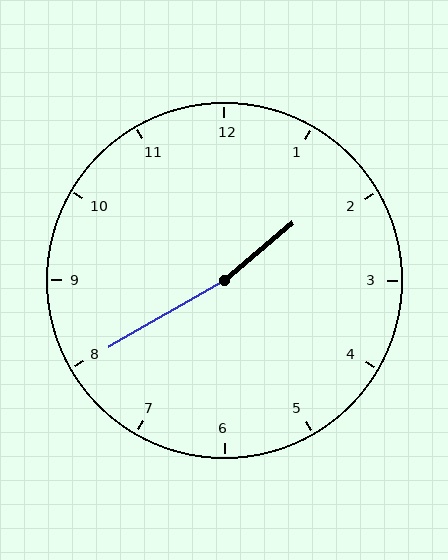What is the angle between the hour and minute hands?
Approximately 170 degrees.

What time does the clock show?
1:40.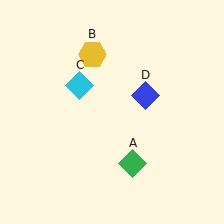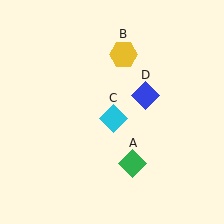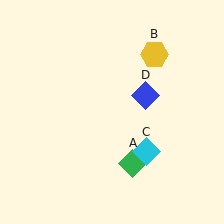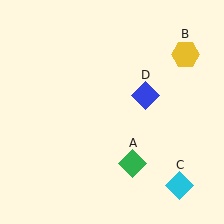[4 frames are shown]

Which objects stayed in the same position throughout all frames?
Green diamond (object A) and blue diamond (object D) remained stationary.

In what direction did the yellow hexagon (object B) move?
The yellow hexagon (object B) moved right.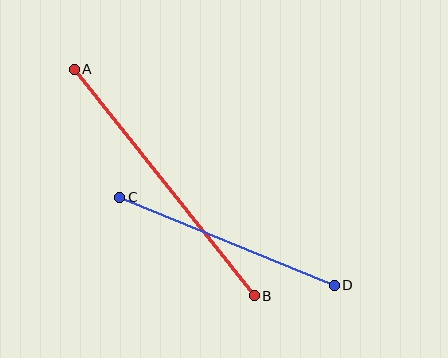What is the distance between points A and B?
The distance is approximately 289 pixels.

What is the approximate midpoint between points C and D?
The midpoint is at approximately (227, 241) pixels.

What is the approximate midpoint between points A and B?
The midpoint is at approximately (164, 182) pixels.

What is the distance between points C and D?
The distance is approximately 232 pixels.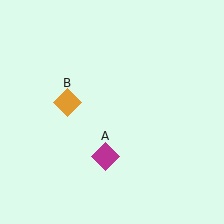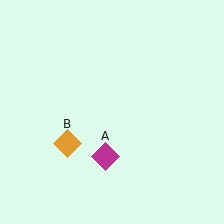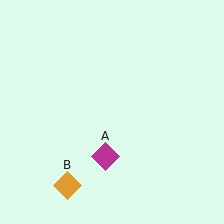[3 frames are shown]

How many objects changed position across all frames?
1 object changed position: orange diamond (object B).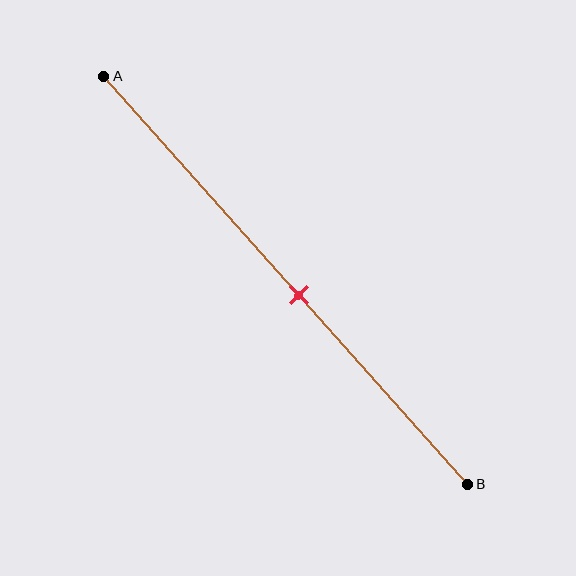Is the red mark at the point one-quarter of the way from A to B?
No, the mark is at about 55% from A, not at the 25% one-quarter point.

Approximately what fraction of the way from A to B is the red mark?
The red mark is approximately 55% of the way from A to B.